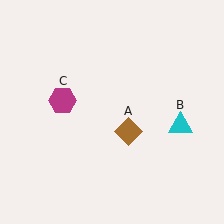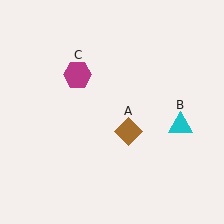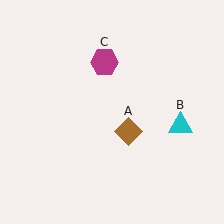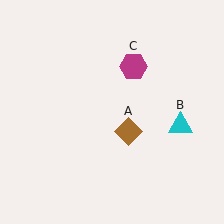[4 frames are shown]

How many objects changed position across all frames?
1 object changed position: magenta hexagon (object C).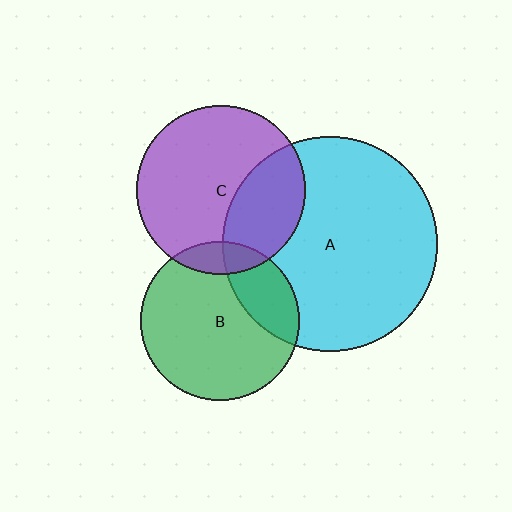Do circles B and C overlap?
Yes.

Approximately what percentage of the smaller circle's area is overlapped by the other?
Approximately 10%.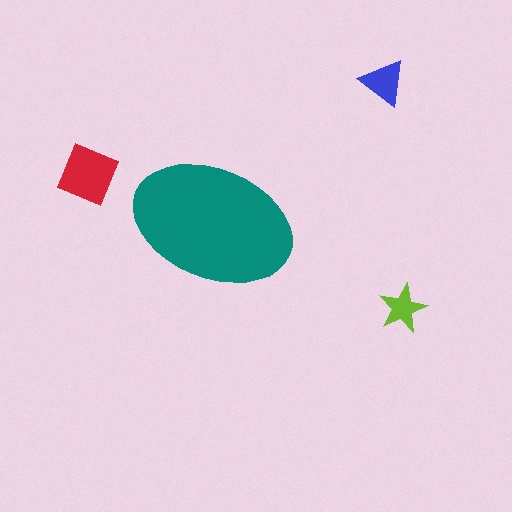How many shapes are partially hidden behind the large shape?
0 shapes are partially hidden.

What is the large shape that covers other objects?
A teal ellipse.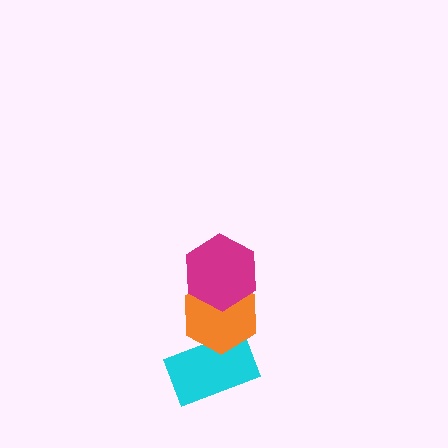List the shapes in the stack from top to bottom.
From top to bottom: the magenta hexagon, the orange hexagon, the cyan rectangle.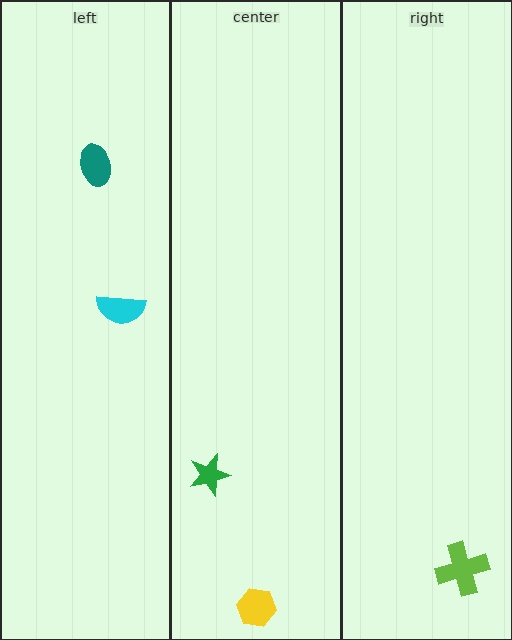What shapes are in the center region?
The green star, the yellow hexagon.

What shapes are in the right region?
The lime cross.